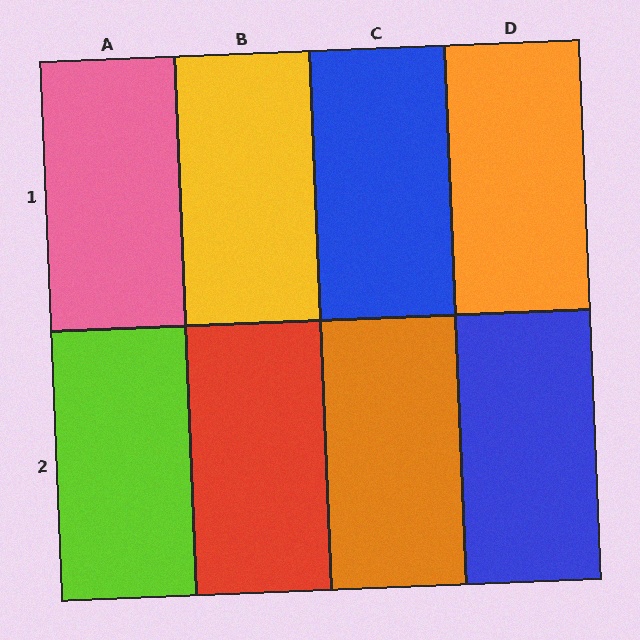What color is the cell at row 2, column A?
Lime.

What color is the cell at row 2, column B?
Red.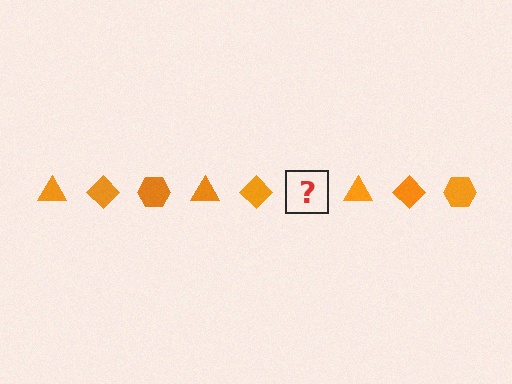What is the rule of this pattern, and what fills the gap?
The rule is that the pattern cycles through triangle, diamond, hexagon shapes in orange. The gap should be filled with an orange hexagon.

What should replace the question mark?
The question mark should be replaced with an orange hexagon.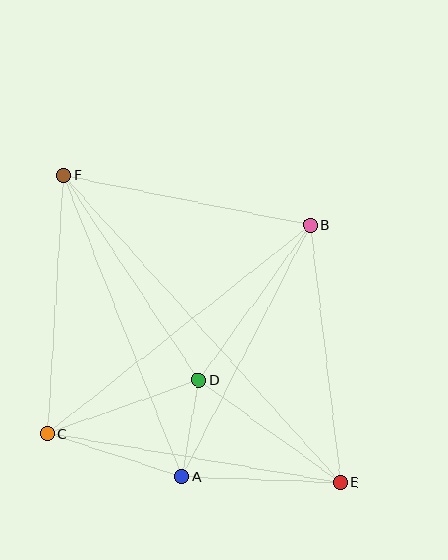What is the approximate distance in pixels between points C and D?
The distance between C and D is approximately 161 pixels.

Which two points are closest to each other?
Points A and D are closest to each other.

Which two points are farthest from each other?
Points E and F are farthest from each other.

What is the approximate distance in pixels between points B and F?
The distance between B and F is approximately 252 pixels.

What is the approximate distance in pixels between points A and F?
The distance between A and F is approximately 323 pixels.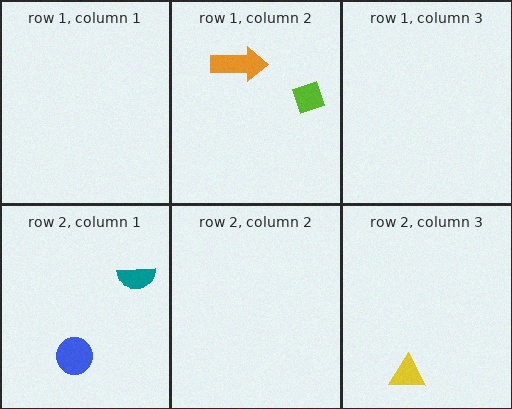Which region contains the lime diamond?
The row 1, column 2 region.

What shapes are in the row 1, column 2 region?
The lime diamond, the orange arrow.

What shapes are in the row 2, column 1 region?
The blue circle, the teal semicircle.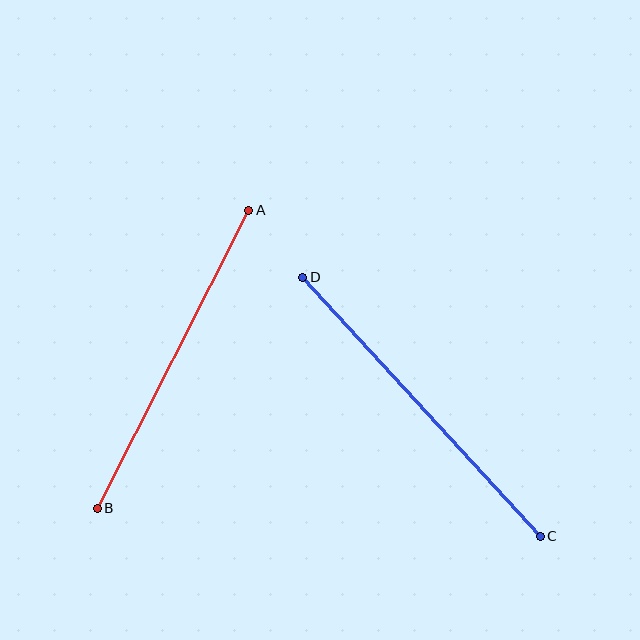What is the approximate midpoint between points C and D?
The midpoint is at approximately (421, 407) pixels.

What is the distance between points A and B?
The distance is approximately 334 pixels.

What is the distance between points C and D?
The distance is approximately 351 pixels.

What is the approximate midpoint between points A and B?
The midpoint is at approximately (173, 359) pixels.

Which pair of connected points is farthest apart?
Points C and D are farthest apart.